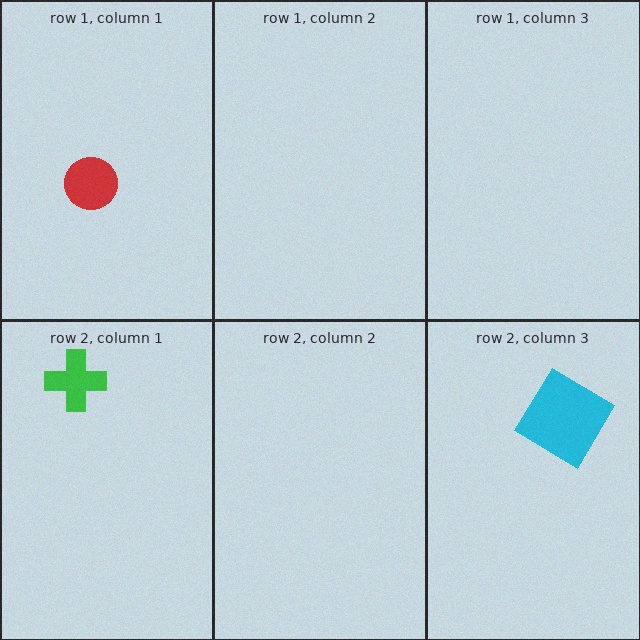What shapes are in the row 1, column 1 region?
The red circle.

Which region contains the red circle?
The row 1, column 1 region.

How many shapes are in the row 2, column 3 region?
1.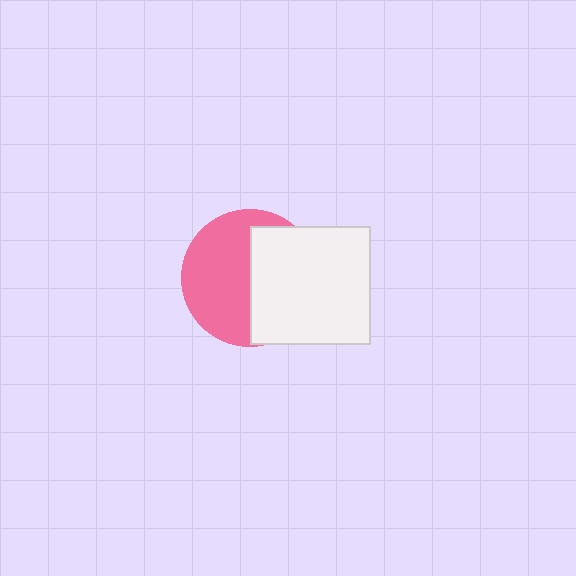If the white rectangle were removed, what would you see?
You would see the complete pink circle.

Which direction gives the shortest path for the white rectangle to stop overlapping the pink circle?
Moving right gives the shortest separation.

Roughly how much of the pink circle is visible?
About half of it is visible (roughly 53%).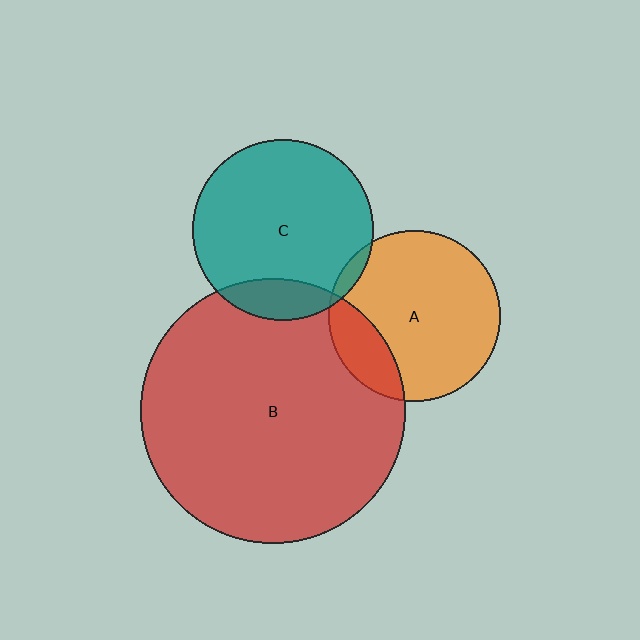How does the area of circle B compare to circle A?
Approximately 2.4 times.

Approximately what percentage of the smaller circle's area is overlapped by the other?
Approximately 15%.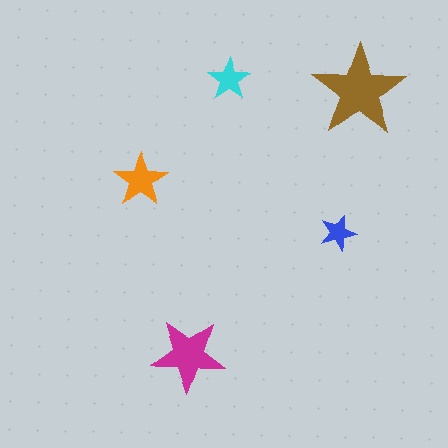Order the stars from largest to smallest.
the brown one, the magenta one, the orange one, the cyan one, the blue one.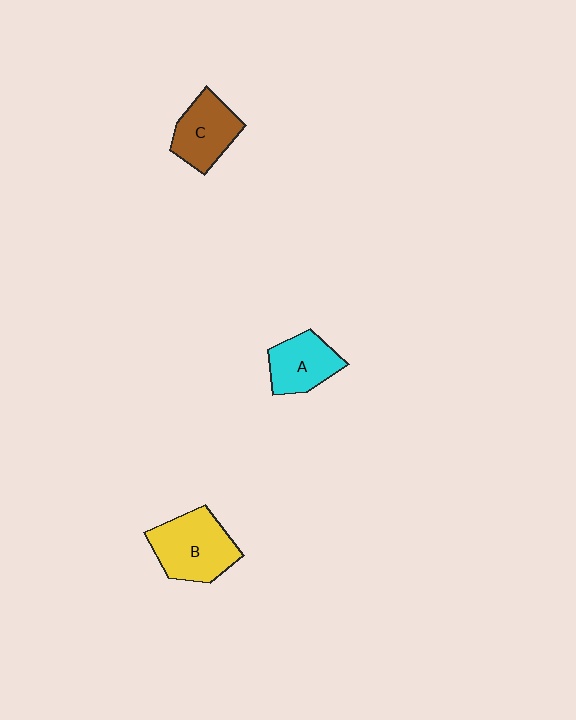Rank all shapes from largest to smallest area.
From largest to smallest: B (yellow), C (brown), A (cyan).